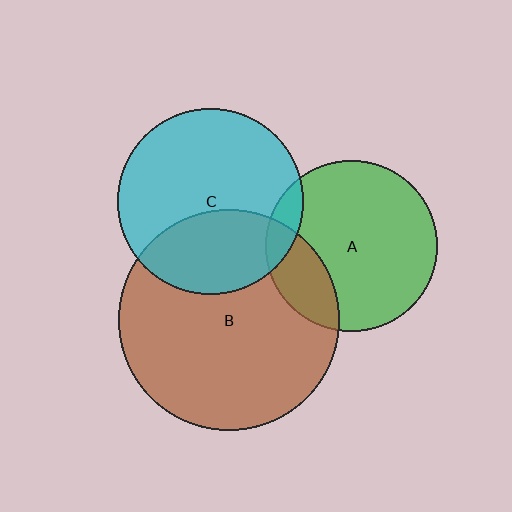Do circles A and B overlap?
Yes.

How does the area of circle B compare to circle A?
Approximately 1.7 times.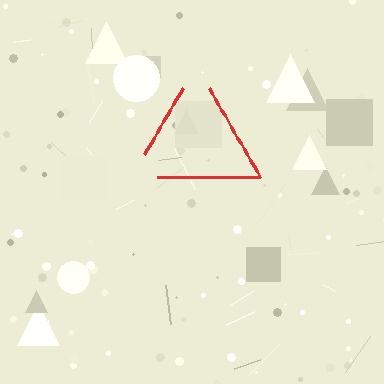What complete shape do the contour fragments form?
The contour fragments form a triangle.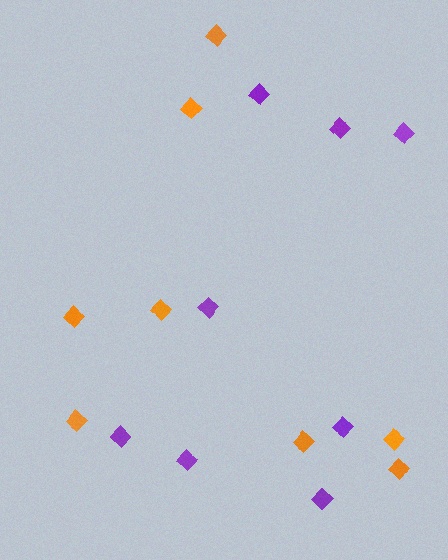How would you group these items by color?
There are 2 groups: one group of orange diamonds (8) and one group of purple diamonds (8).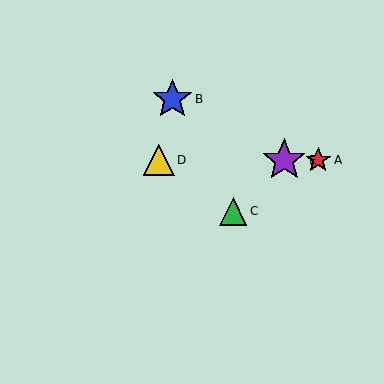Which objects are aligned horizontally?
Objects A, D, E are aligned horizontally.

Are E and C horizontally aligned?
No, E is at y≈160 and C is at y≈211.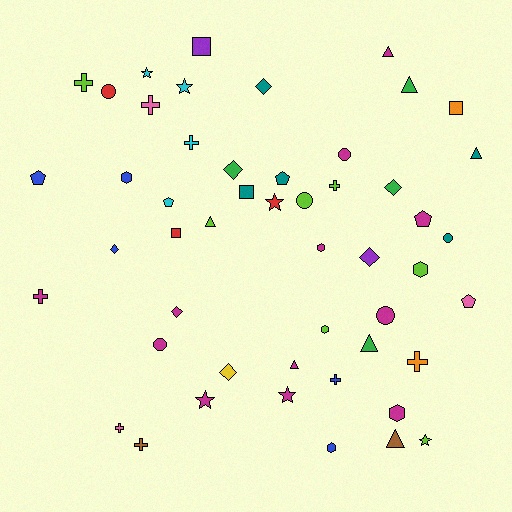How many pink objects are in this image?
There are 3 pink objects.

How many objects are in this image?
There are 50 objects.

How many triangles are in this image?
There are 7 triangles.